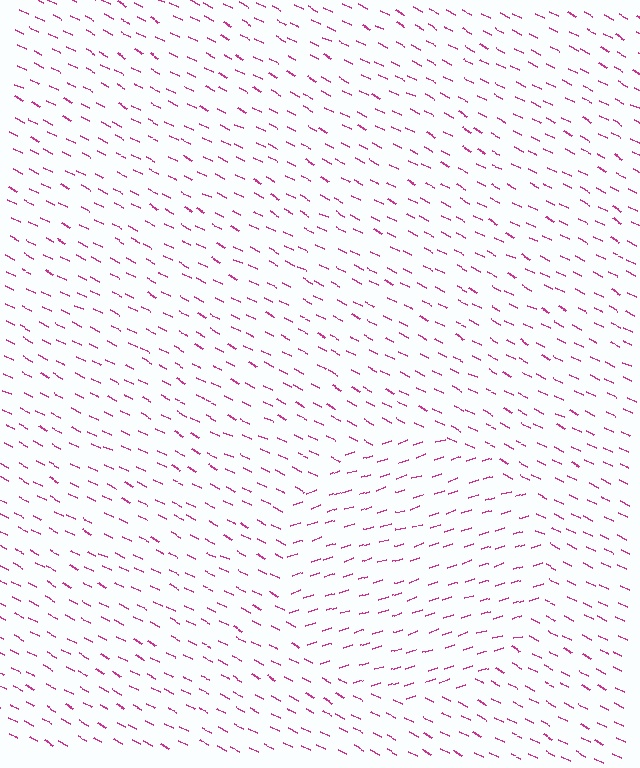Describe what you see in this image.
The image is filled with small magenta line segments. A circle region in the image has lines oriented differently from the surrounding lines, creating a visible texture boundary.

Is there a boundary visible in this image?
Yes, there is a texture boundary formed by a change in line orientation.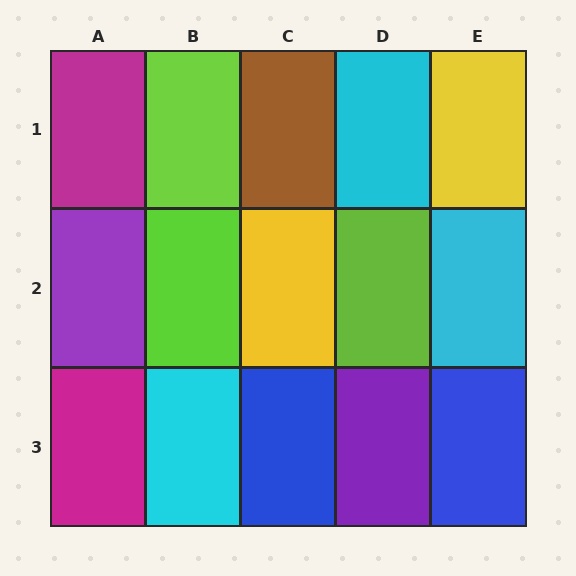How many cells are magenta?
2 cells are magenta.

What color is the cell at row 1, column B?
Lime.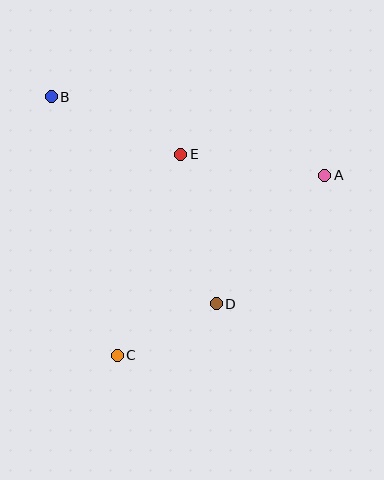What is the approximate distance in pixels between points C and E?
The distance between C and E is approximately 211 pixels.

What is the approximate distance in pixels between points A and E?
The distance between A and E is approximately 145 pixels.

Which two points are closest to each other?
Points C and D are closest to each other.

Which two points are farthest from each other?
Points A and B are farthest from each other.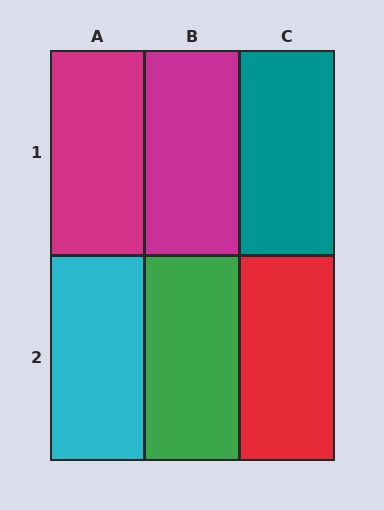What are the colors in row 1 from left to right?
Magenta, magenta, teal.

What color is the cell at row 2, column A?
Cyan.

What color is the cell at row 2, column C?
Red.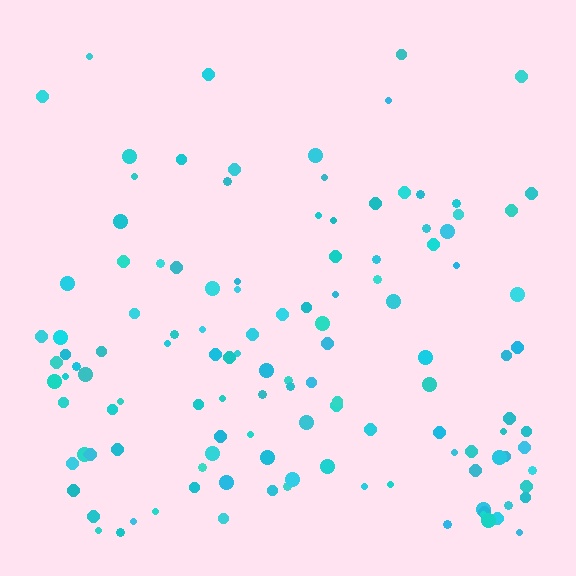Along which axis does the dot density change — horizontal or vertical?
Vertical.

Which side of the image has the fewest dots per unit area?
The top.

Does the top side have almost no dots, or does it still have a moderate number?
Still a moderate number, just noticeably fewer than the bottom.